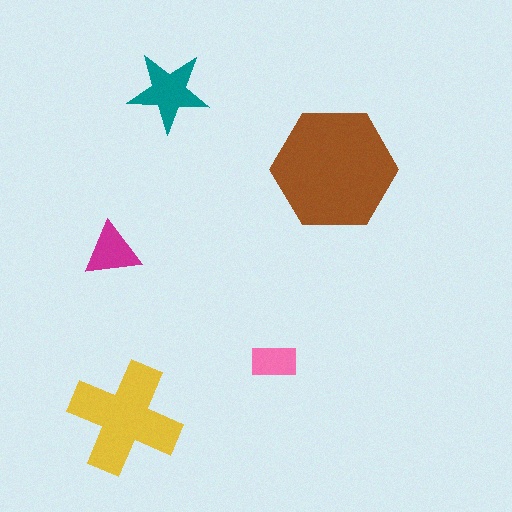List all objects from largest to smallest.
The brown hexagon, the yellow cross, the teal star, the magenta triangle, the pink rectangle.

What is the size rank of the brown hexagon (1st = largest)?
1st.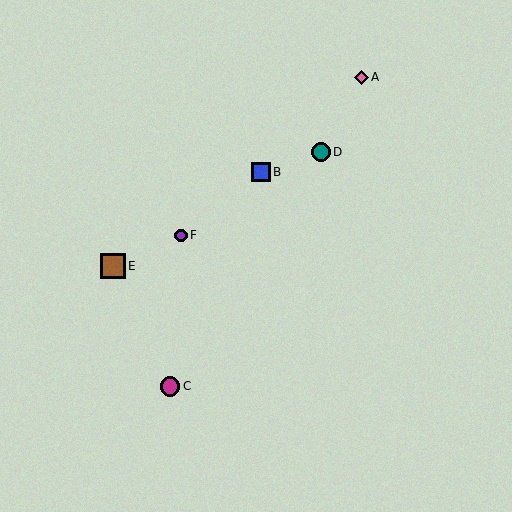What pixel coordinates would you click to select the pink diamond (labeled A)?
Click at (361, 77) to select the pink diamond A.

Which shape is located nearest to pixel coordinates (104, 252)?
The brown square (labeled E) at (113, 266) is nearest to that location.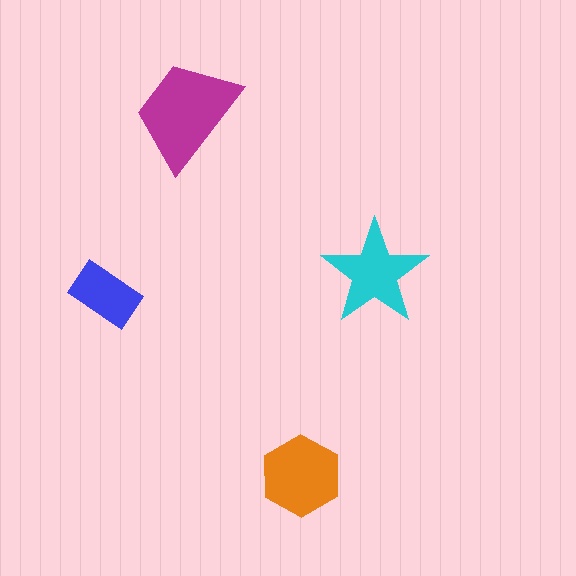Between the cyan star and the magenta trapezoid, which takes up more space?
The magenta trapezoid.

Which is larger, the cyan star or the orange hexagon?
The orange hexagon.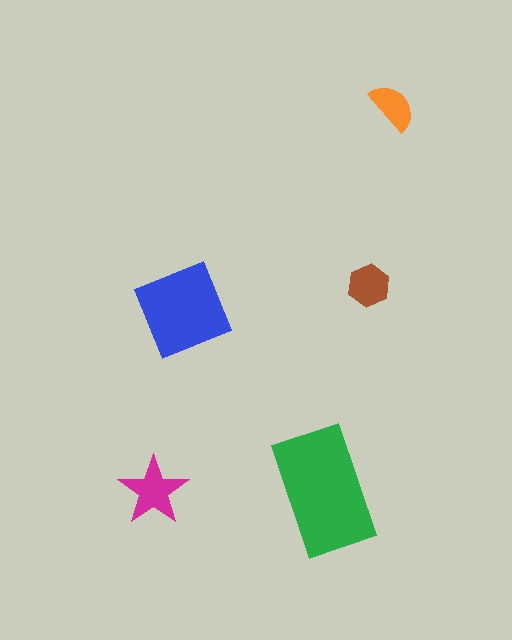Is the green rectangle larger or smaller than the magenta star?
Larger.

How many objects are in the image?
There are 5 objects in the image.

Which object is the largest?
The green rectangle.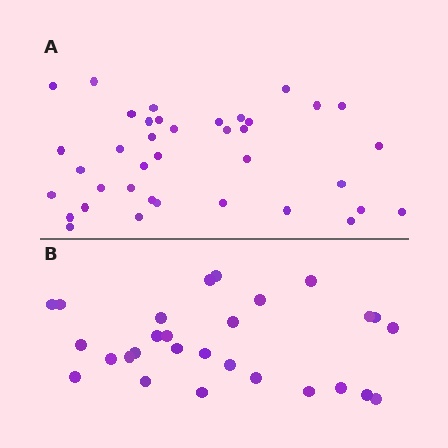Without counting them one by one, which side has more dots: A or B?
Region A (the top region) has more dots.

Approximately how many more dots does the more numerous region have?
Region A has roughly 10 or so more dots than region B.